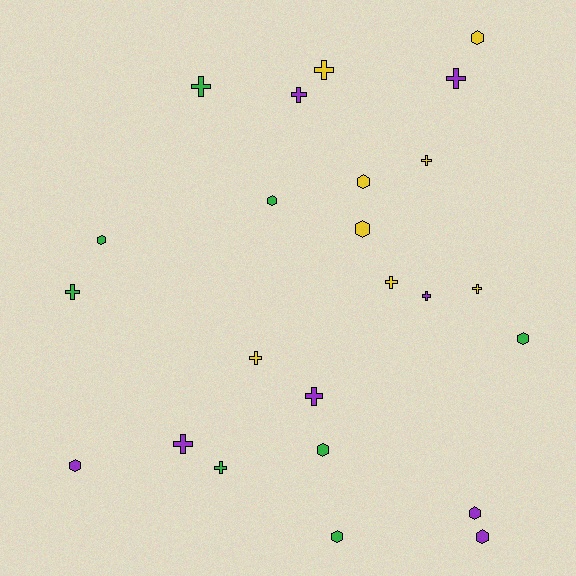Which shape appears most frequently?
Cross, with 13 objects.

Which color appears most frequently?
Purple, with 8 objects.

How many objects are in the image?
There are 24 objects.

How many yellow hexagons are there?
There are 3 yellow hexagons.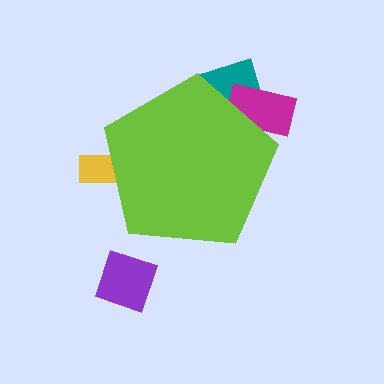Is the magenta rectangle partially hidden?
Yes, the magenta rectangle is partially hidden behind the lime pentagon.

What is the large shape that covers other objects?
A lime pentagon.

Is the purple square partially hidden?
No, the purple square is fully visible.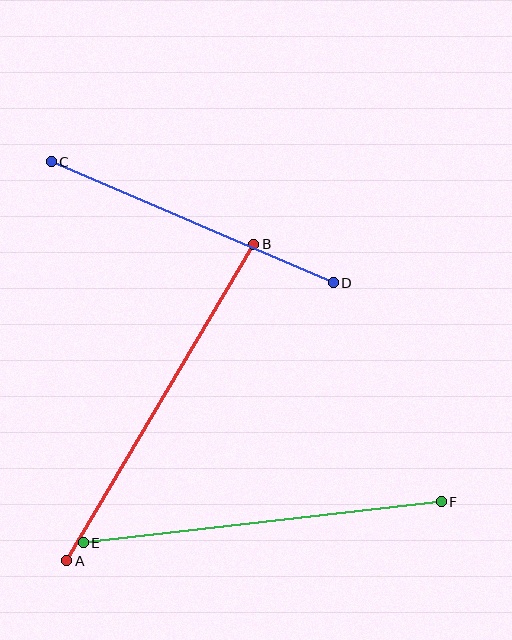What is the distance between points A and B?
The distance is approximately 368 pixels.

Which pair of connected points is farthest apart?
Points A and B are farthest apart.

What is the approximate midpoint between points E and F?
The midpoint is at approximately (262, 522) pixels.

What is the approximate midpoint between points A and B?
The midpoint is at approximately (160, 402) pixels.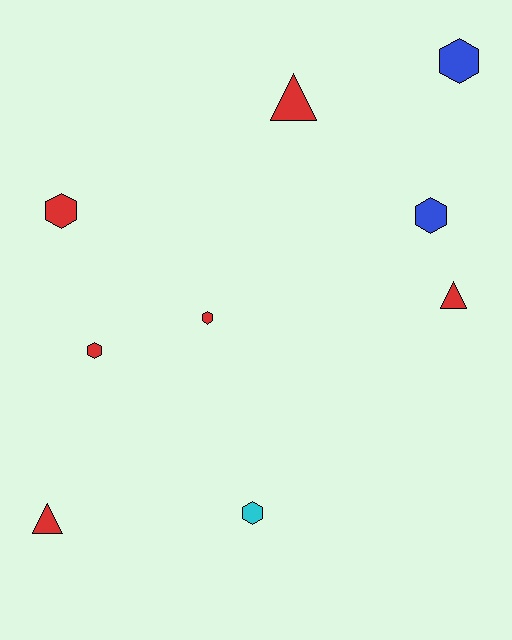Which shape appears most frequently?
Hexagon, with 6 objects.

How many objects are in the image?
There are 9 objects.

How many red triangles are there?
There are 3 red triangles.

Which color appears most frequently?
Red, with 6 objects.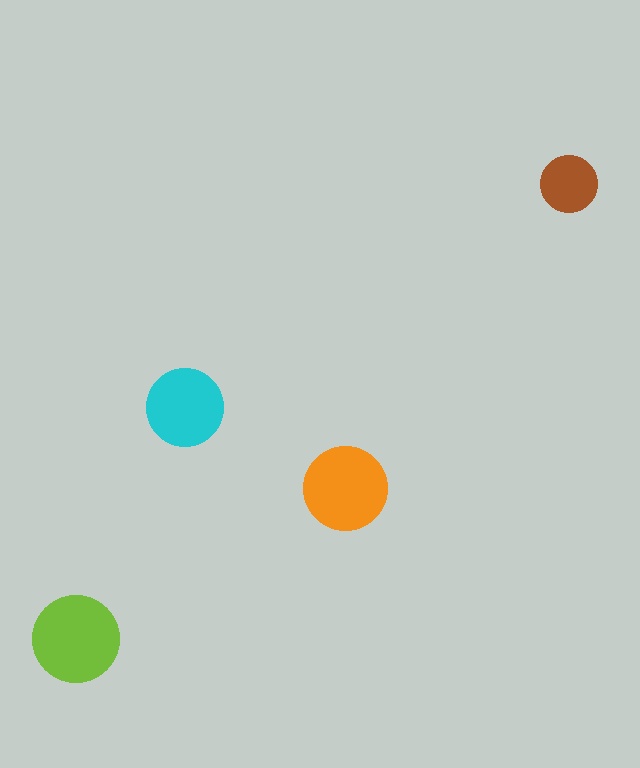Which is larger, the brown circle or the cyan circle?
The cyan one.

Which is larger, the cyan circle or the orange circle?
The orange one.